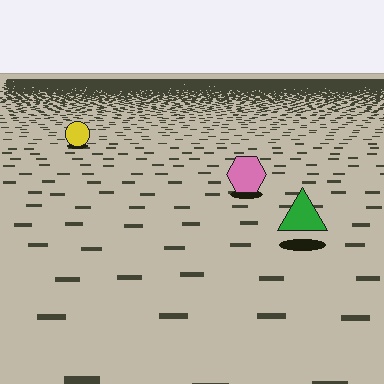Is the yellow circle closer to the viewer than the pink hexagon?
No. The pink hexagon is closer — you can tell from the texture gradient: the ground texture is coarser near it.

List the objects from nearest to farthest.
From nearest to farthest: the green triangle, the pink hexagon, the yellow circle.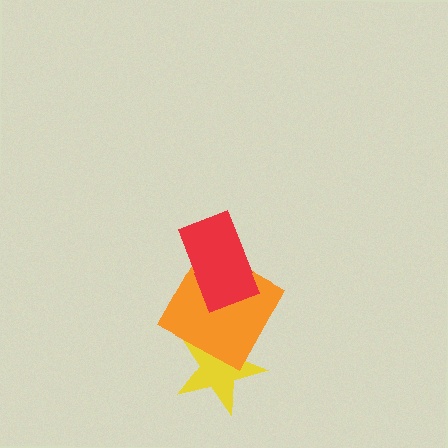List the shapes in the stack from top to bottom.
From top to bottom: the red rectangle, the orange square, the yellow star.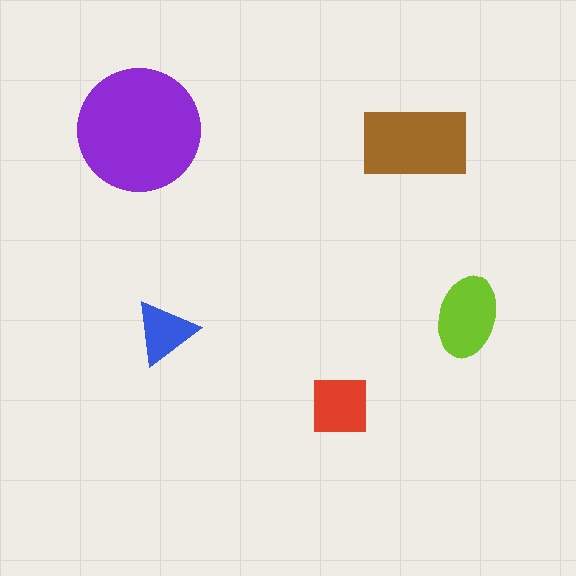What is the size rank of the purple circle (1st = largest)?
1st.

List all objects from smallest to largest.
The blue triangle, the red square, the lime ellipse, the brown rectangle, the purple circle.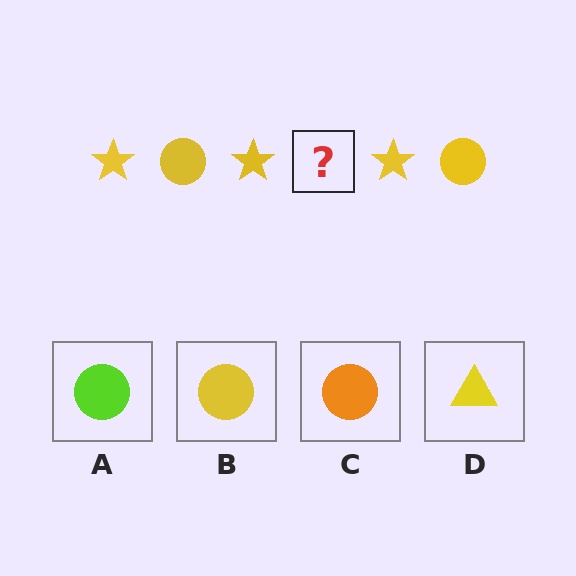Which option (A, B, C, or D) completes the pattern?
B.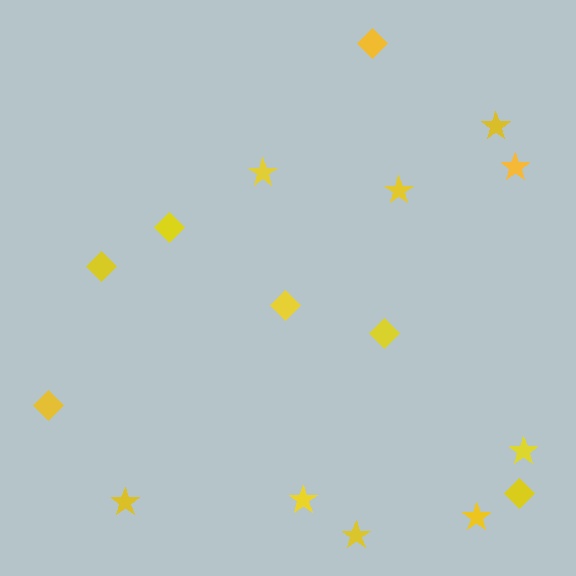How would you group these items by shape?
There are 2 groups: one group of stars (9) and one group of diamonds (7).